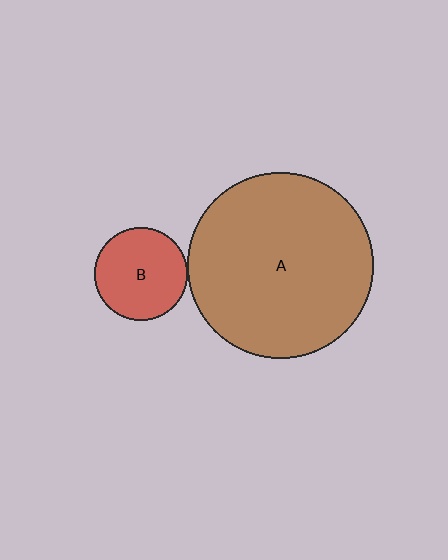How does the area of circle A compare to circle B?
Approximately 4.0 times.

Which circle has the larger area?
Circle A (brown).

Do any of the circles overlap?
No, none of the circles overlap.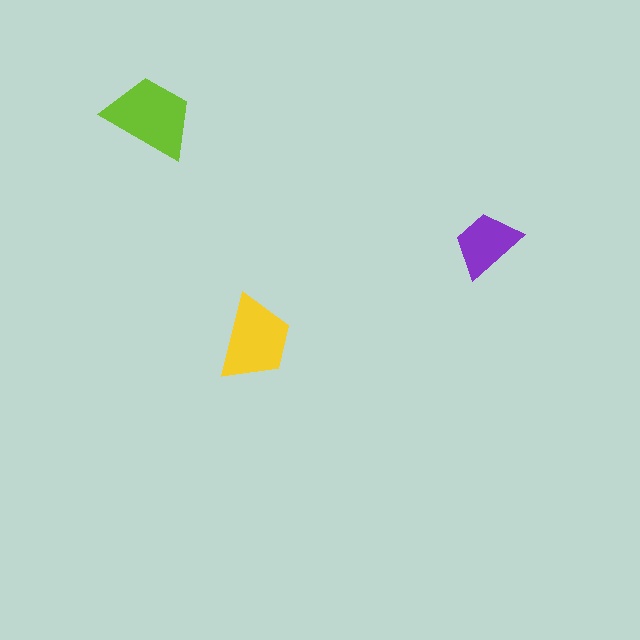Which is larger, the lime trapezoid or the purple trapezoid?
The lime one.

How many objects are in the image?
There are 3 objects in the image.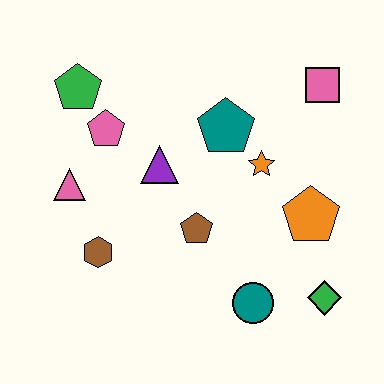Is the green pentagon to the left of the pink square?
Yes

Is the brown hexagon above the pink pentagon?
No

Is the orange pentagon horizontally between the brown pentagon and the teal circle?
No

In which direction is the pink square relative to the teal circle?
The pink square is above the teal circle.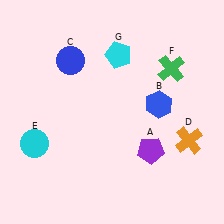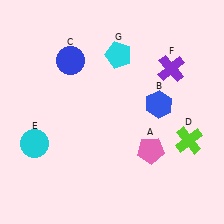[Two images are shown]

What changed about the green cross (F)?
In Image 1, F is green. In Image 2, it changed to purple.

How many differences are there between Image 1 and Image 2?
There are 3 differences between the two images.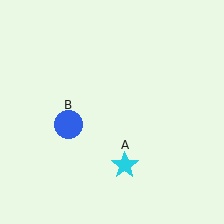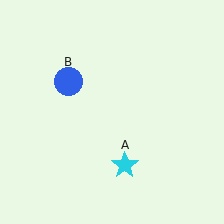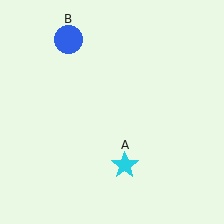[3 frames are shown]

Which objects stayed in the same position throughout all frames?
Cyan star (object A) remained stationary.